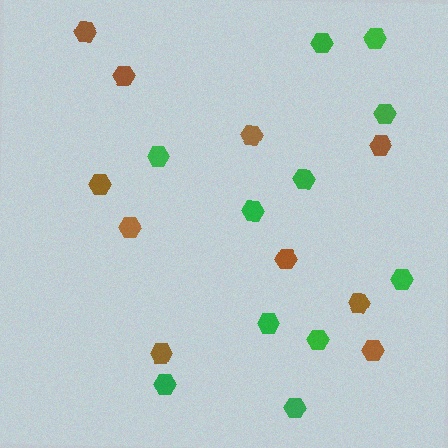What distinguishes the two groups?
There are 2 groups: one group of brown hexagons (10) and one group of green hexagons (11).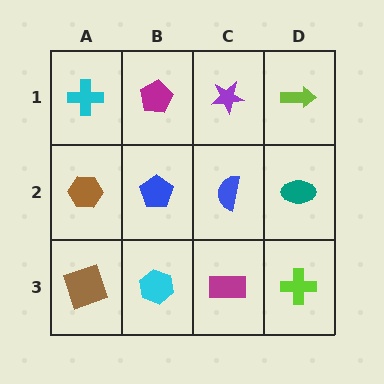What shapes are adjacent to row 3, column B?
A blue pentagon (row 2, column B), a brown square (row 3, column A), a magenta rectangle (row 3, column C).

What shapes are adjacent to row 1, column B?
A blue pentagon (row 2, column B), a cyan cross (row 1, column A), a purple star (row 1, column C).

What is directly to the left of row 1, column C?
A magenta pentagon.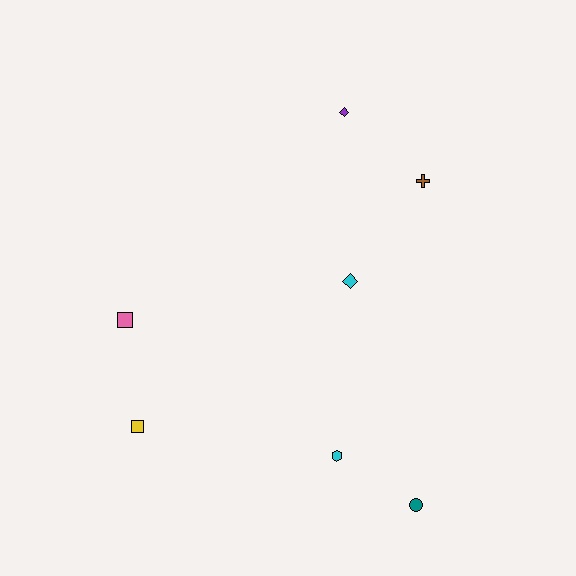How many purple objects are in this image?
There is 1 purple object.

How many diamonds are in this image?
There are 2 diamonds.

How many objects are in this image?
There are 7 objects.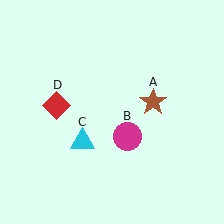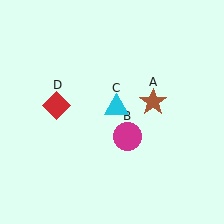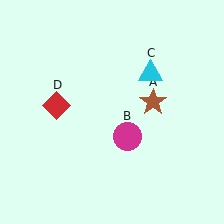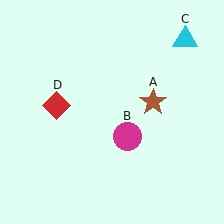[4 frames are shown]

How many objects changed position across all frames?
1 object changed position: cyan triangle (object C).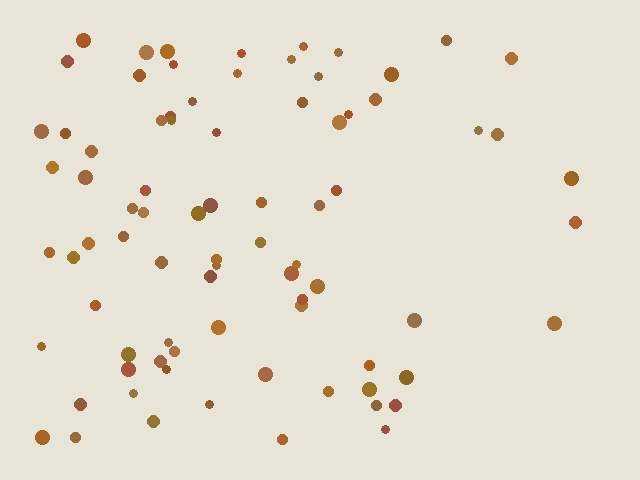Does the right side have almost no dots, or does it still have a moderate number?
Still a moderate number, just noticeably fewer than the left.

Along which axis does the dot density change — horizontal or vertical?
Horizontal.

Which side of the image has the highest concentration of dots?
The left.